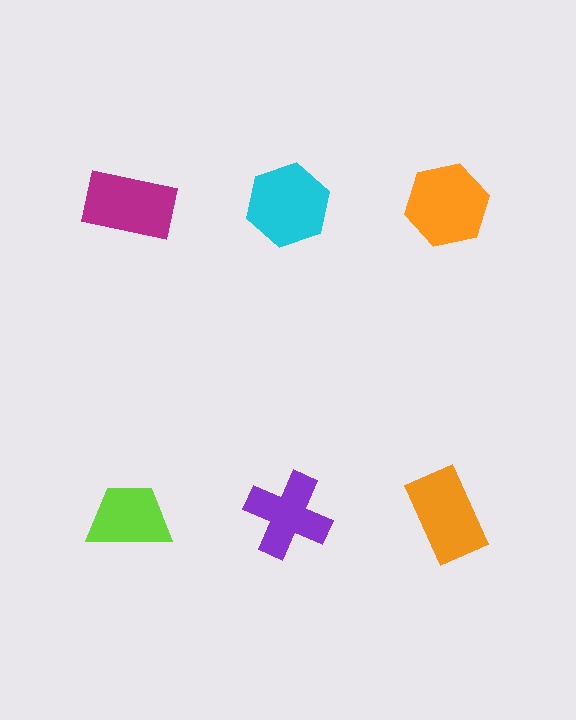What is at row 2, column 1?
A lime trapezoid.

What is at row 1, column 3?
An orange hexagon.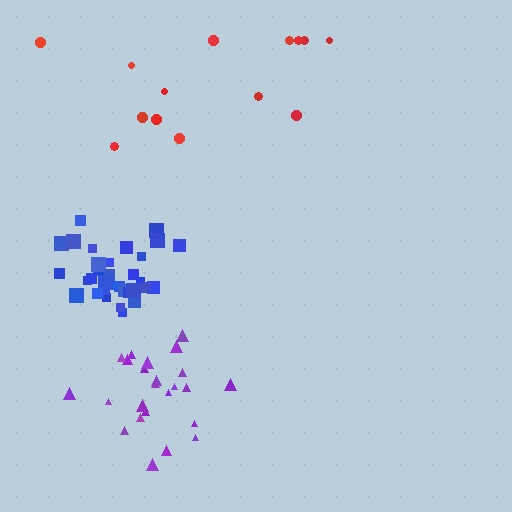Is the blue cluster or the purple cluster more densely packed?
Blue.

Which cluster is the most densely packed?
Blue.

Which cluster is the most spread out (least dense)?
Red.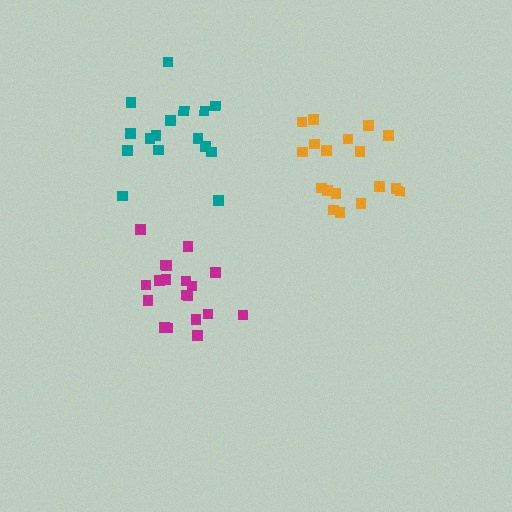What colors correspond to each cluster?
The clusters are colored: magenta, teal, orange.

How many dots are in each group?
Group 1: 19 dots, Group 2: 16 dots, Group 3: 19 dots (54 total).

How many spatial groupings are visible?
There are 3 spatial groupings.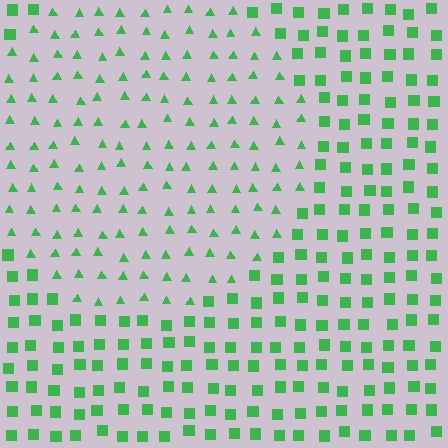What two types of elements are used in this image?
The image uses triangles inside the circle region and squares outside it.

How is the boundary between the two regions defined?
The boundary is defined by a change in element shape: triangles inside vs. squares outside. All elements share the same color and spacing.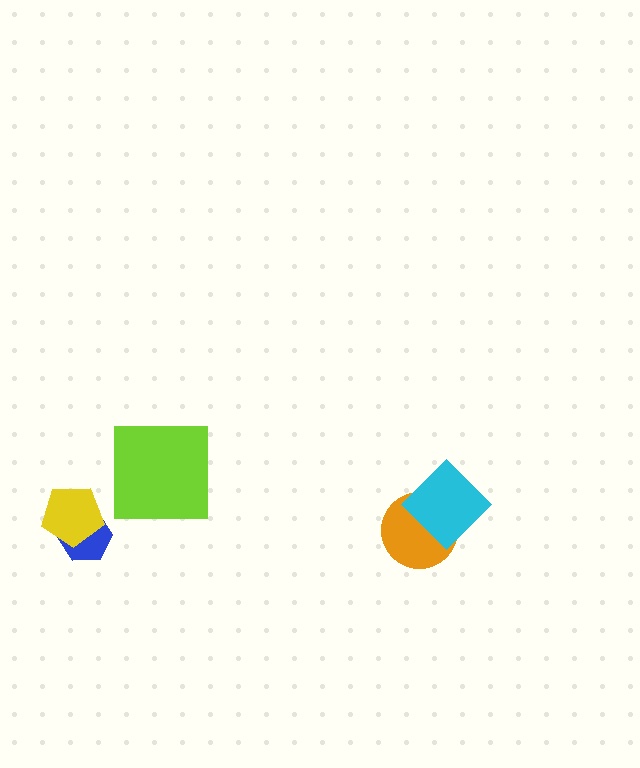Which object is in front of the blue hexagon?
The yellow pentagon is in front of the blue hexagon.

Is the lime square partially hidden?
No, no other shape covers it.